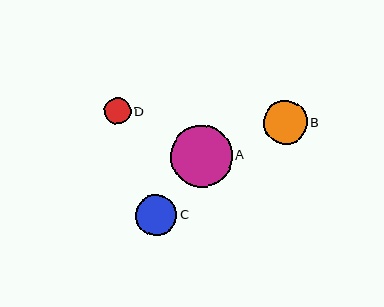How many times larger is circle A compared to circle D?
Circle A is approximately 2.3 times the size of circle D.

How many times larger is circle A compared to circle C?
Circle A is approximately 1.5 times the size of circle C.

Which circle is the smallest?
Circle D is the smallest with a size of approximately 27 pixels.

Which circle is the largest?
Circle A is the largest with a size of approximately 62 pixels.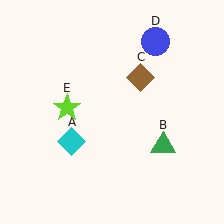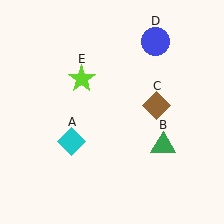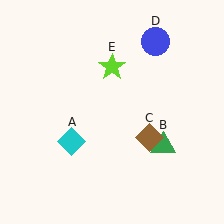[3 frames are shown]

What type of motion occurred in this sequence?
The brown diamond (object C), lime star (object E) rotated clockwise around the center of the scene.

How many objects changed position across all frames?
2 objects changed position: brown diamond (object C), lime star (object E).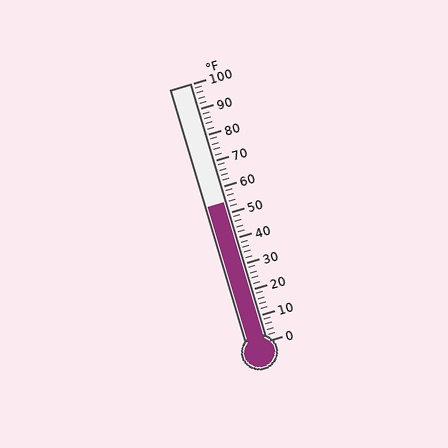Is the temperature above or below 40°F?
The temperature is above 40°F.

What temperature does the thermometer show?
The thermometer shows approximately 54°F.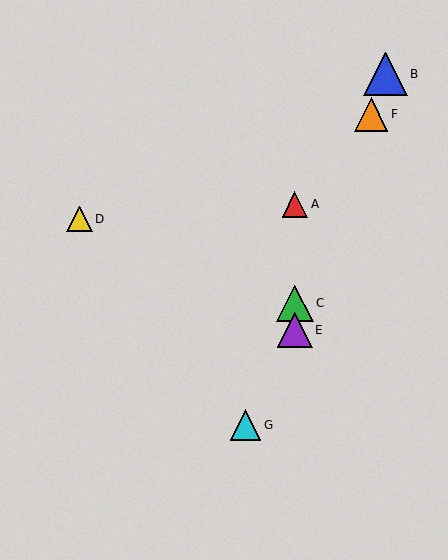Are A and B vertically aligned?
No, A is at x≈295 and B is at x≈386.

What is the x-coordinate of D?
Object D is at x≈79.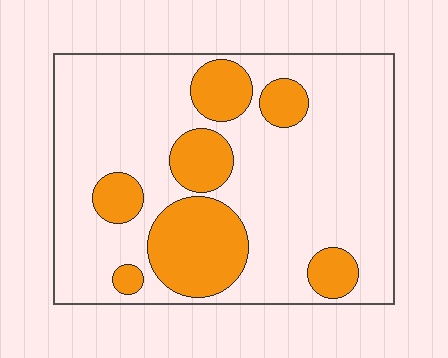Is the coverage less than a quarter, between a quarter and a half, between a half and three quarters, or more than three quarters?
Between a quarter and a half.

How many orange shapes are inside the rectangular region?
7.